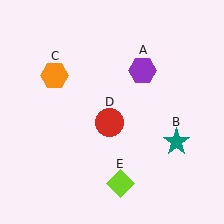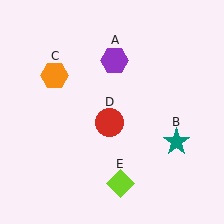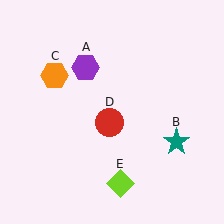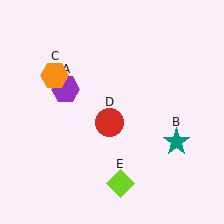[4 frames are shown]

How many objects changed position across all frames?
1 object changed position: purple hexagon (object A).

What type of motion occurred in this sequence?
The purple hexagon (object A) rotated counterclockwise around the center of the scene.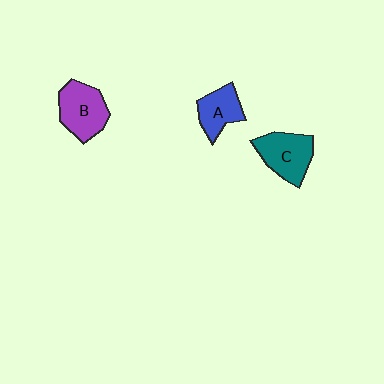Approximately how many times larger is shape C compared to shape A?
Approximately 1.3 times.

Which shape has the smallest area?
Shape A (blue).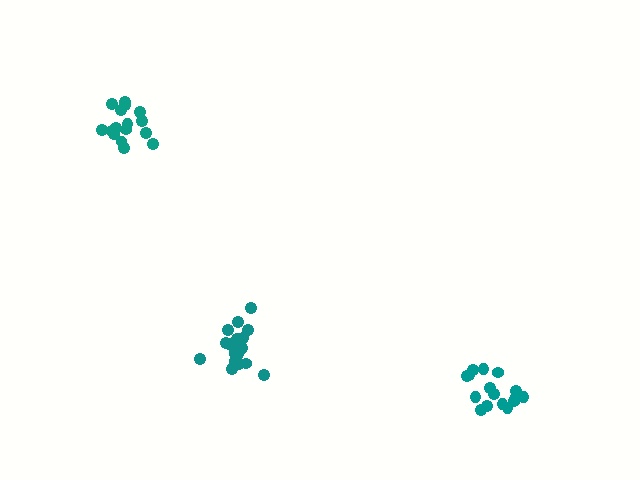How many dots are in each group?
Group 1: 20 dots, Group 2: 16 dots, Group 3: 16 dots (52 total).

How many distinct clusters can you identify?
There are 3 distinct clusters.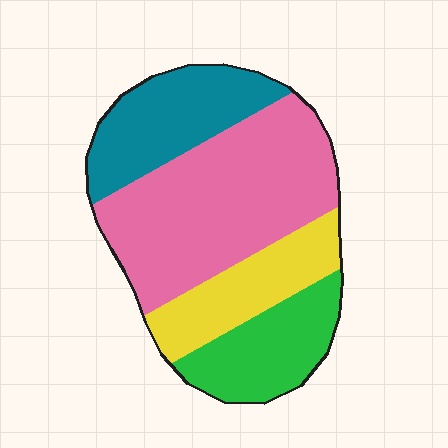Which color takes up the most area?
Pink, at roughly 45%.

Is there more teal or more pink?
Pink.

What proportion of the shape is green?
Green covers around 20% of the shape.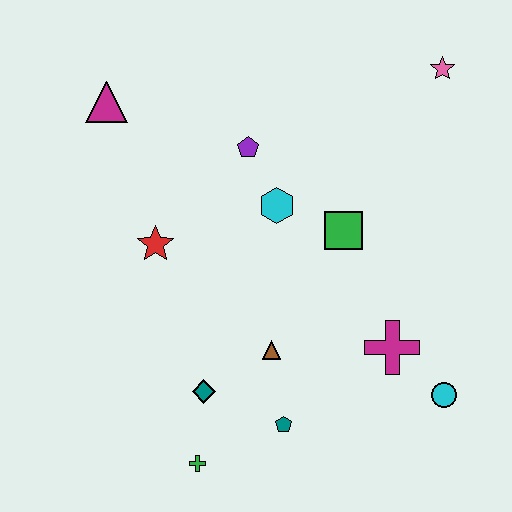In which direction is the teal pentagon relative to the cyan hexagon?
The teal pentagon is below the cyan hexagon.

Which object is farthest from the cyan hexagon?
The green cross is farthest from the cyan hexagon.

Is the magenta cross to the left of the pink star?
Yes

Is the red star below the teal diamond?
No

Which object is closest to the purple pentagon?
The cyan hexagon is closest to the purple pentagon.